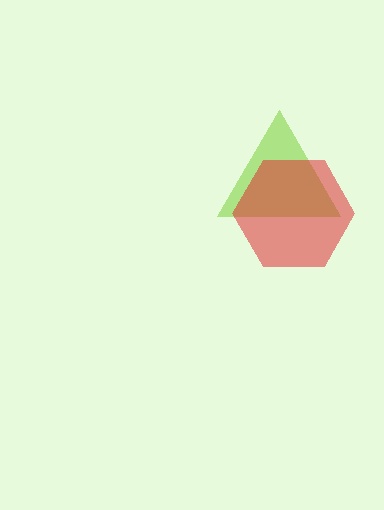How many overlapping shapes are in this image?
There are 2 overlapping shapes in the image.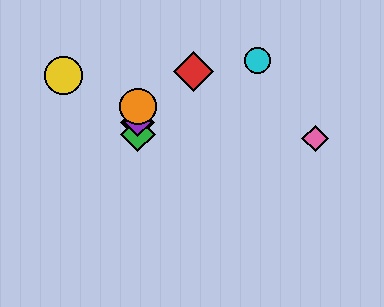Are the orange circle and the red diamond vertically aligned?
No, the orange circle is at x≈138 and the red diamond is at x≈193.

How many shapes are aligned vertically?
4 shapes (the blue diamond, the green diamond, the purple diamond, the orange circle) are aligned vertically.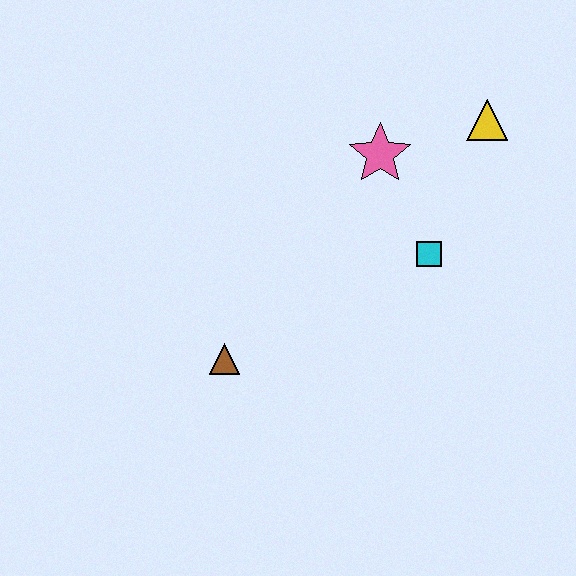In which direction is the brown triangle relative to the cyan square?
The brown triangle is to the left of the cyan square.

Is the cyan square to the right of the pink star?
Yes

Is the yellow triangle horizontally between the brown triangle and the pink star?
No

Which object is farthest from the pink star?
The brown triangle is farthest from the pink star.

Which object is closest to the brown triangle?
The cyan square is closest to the brown triangle.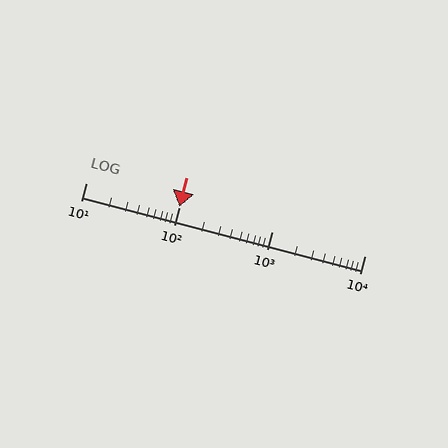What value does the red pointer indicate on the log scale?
The pointer indicates approximately 100.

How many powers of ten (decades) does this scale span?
The scale spans 3 decades, from 10 to 10000.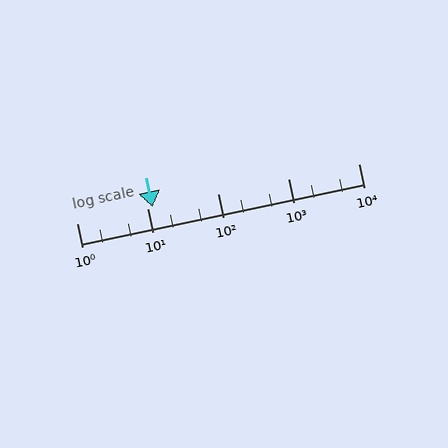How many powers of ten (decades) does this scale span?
The scale spans 4 decades, from 1 to 10000.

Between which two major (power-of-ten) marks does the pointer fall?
The pointer is between 10 and 100.